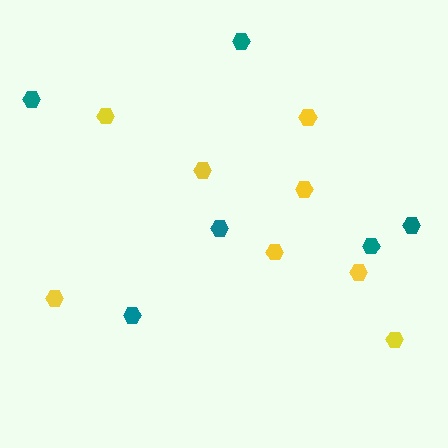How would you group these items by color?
There are 2 groups: one group of teal hexagons (6) and one group of yellow hexagons (8).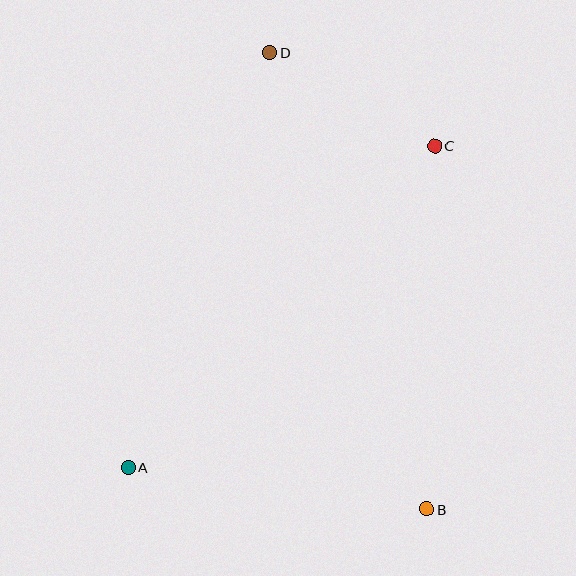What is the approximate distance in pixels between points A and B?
The distance between A and B is approximately 302 pixels.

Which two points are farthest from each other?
Points B and D are farthest from each other.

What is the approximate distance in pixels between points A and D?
The distance between A and D is approximately 438 pixels.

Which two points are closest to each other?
Points C and D are closest to each other.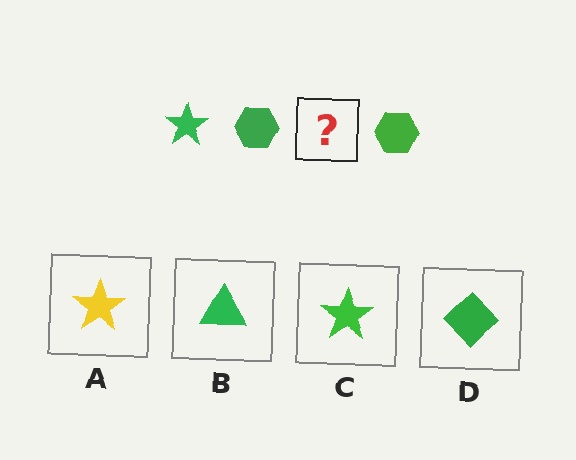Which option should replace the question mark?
Option C.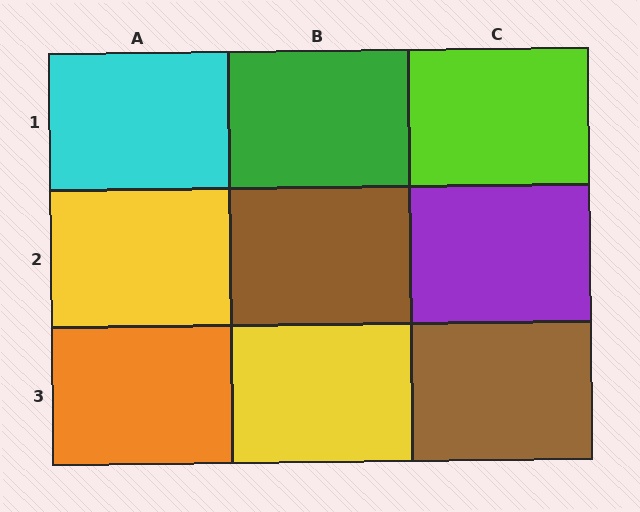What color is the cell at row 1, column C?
Lime.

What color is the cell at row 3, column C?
Brown.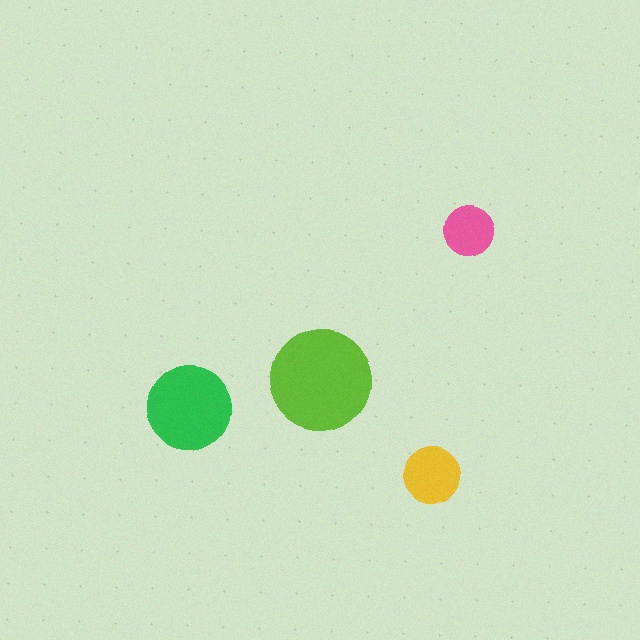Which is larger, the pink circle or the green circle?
The green one.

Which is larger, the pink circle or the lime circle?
The lime one.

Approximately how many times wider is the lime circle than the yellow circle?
About 2 times wider.